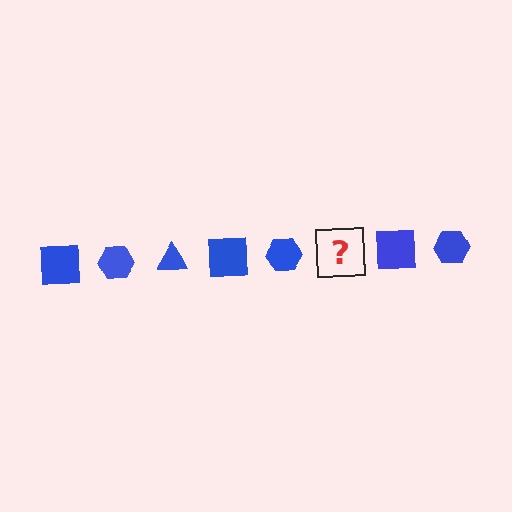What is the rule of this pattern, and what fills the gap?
The rule is that the pattern cycles through square, hexagon, triangle shapes in blue. The gap should be filled with a blue triangle.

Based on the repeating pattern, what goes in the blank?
The blank should be a blue triangle.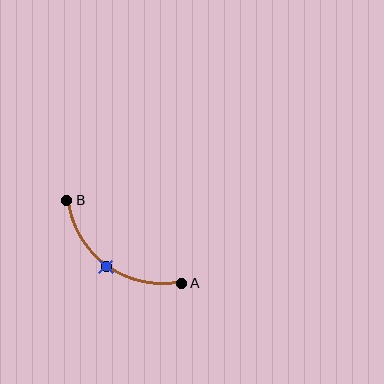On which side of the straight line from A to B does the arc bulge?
The arc bulges below and to the left of the straight line connecting A and B.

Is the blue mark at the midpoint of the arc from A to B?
Yes. The blue mark lies on the arc at equal arc-length from both A and B — it is the arc midpoint.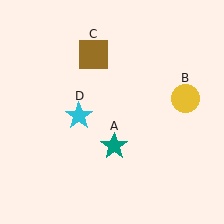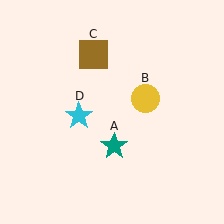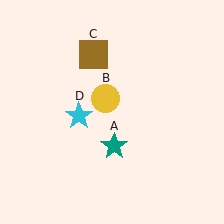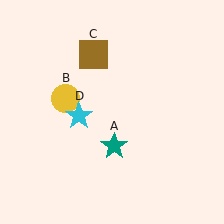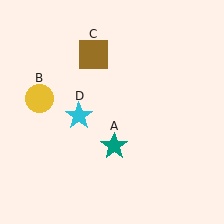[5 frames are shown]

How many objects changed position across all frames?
1 object changed position: yellow circle (object B).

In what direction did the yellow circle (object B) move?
The yellow circle (object B) moved left.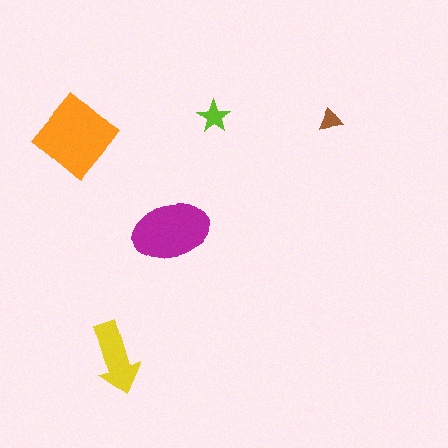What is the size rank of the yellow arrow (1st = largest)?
3rd.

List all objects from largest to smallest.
The orange diamond, the magenta ellipse, the yellow arrow, the lime star, the brown triangle.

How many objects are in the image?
There are 5 objects in the image.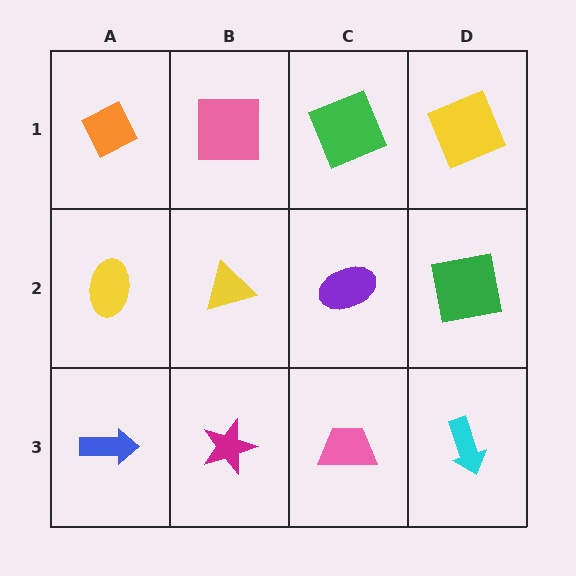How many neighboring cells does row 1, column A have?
2.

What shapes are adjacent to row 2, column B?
A pink square (row 1, column B), a magenta star (row 3, column B), a yellow ellipse (row 2, column A), a purple ellipse (row 2, column C).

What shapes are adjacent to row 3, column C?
A purple ellipse (row 2, column C), a magenta star (row 3, column B), a cyan arrow (row 3, column D).